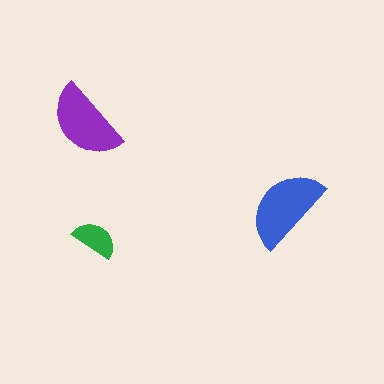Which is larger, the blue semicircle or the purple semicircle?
The blue one.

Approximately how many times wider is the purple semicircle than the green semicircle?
About 2 times wider.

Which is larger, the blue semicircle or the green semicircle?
The blue one.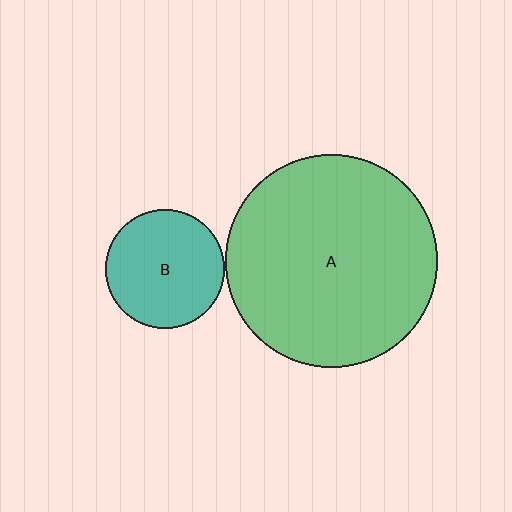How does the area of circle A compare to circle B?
Approximately 3.2 times.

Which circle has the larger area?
Circle A (green).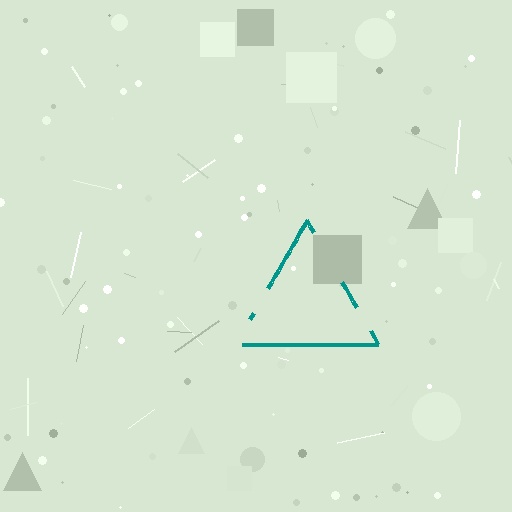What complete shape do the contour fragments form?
The contour fragments form a triangle.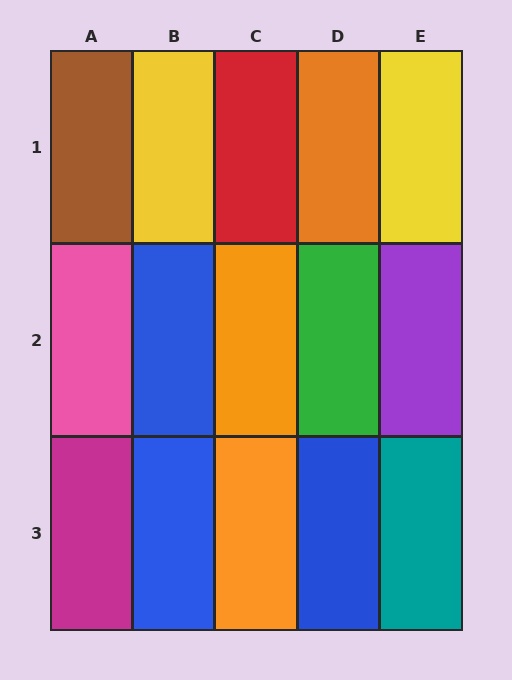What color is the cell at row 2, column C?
Orange.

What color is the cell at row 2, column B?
Blue.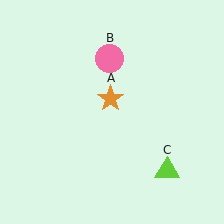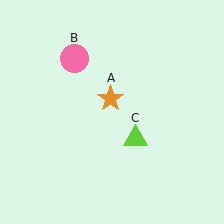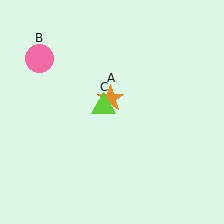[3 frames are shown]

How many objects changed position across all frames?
2 objects changed position: pink circle (object B), lime triangle (object C).